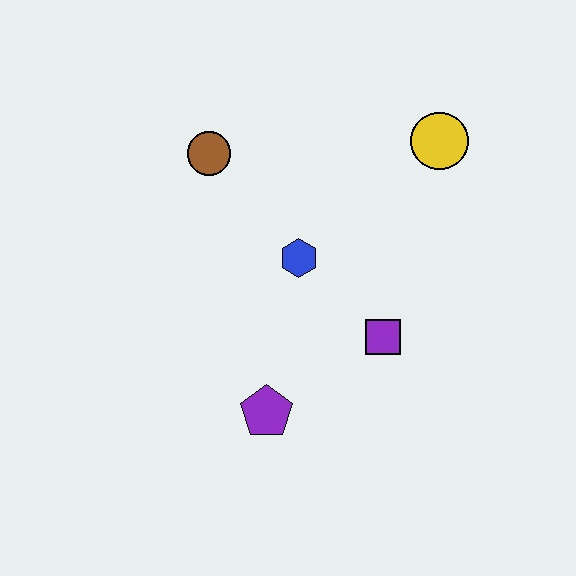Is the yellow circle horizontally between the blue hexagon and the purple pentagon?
No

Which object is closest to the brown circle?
The blue hexagon is closest to the brown circle.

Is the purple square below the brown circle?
Yes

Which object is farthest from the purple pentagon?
The yellow circle is farthest from the purple pentagon.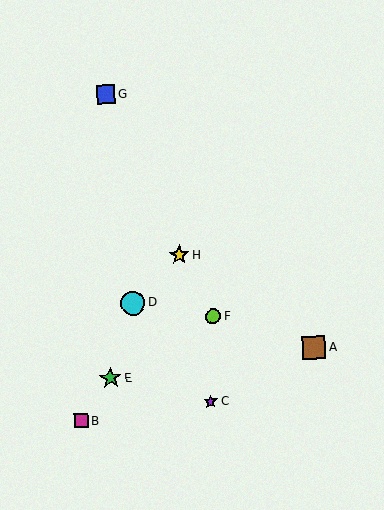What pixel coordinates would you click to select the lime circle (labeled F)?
Click at (213, 317) to select the lime circle F.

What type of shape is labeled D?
Shape D is a cyan circle.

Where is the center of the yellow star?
The center of the yellow star is at (179, 255).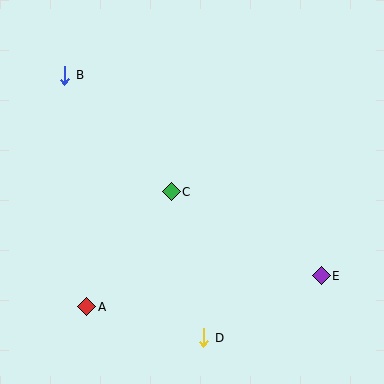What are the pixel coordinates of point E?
Point E is at (321, 276).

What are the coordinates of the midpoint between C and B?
The midpoint between C and B is at (118, 133).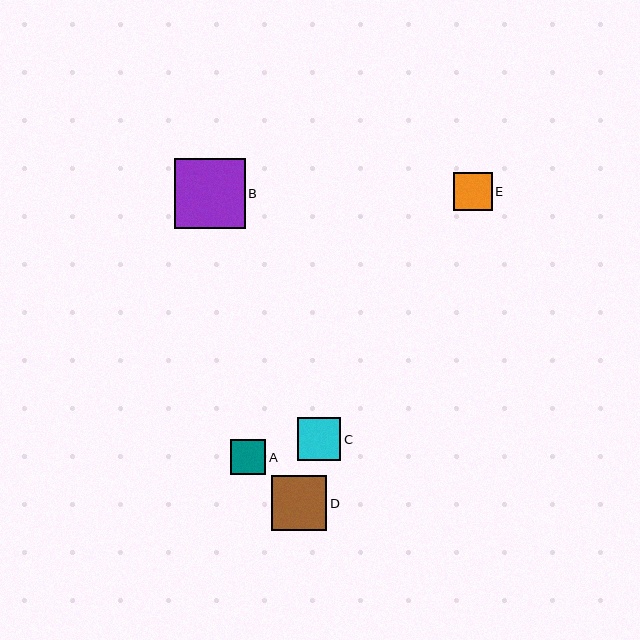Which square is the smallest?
Square A is the smallest with a size of approximately 35 pixels.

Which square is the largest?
Square B is the largest with a size of approximately 71 pixels.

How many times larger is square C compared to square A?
Square C is approximately 1.2 times the size of square A.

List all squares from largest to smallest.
From largest to smallest: B, D, C, E, A.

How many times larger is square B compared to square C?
Square B is approximately 1.7 times the size of square C.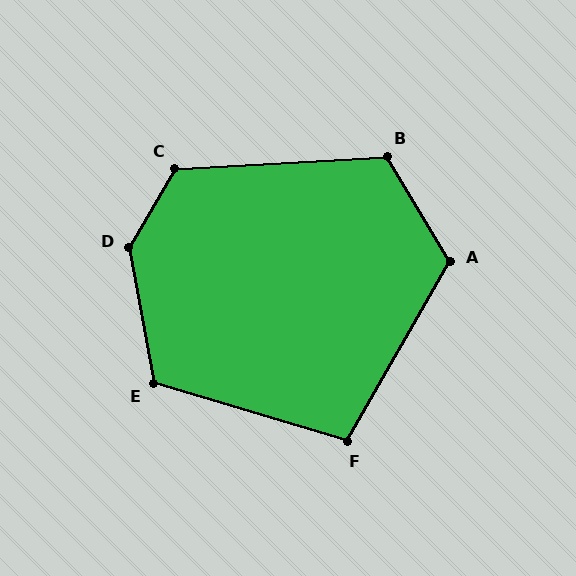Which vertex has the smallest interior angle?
F, at approximately 103 degrees.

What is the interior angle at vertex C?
Approximately 124 degrees (obtuse).